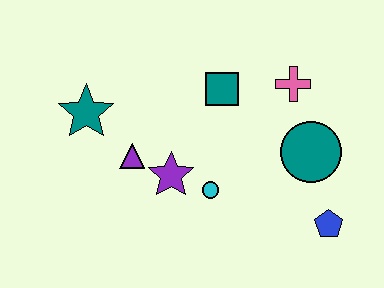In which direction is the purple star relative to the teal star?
The purple star is to the right of the teal star.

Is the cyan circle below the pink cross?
Yes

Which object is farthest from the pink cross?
The teal star is farthest from the pink cross.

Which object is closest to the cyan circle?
The purple star is closest to the cyan circle.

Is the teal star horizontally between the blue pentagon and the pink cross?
No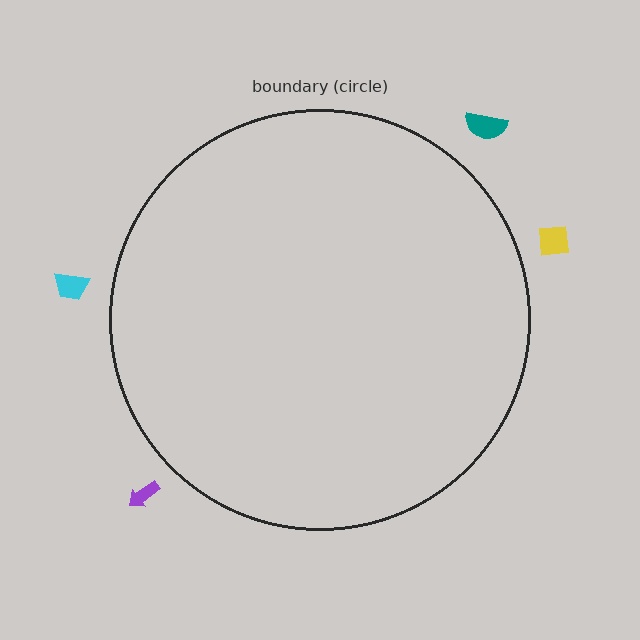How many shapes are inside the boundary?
0 inside, 4 outside.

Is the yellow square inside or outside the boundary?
Outside.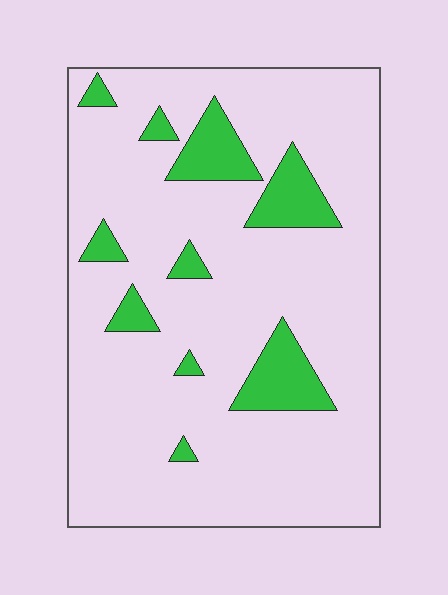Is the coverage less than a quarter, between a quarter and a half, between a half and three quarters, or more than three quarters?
Less than a quarter.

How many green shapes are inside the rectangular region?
10.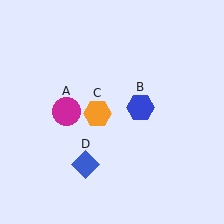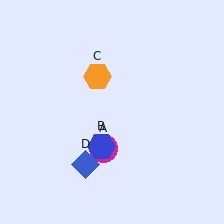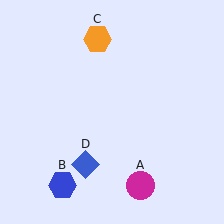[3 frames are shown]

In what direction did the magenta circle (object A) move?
The magenta circle (object A) moved down and to the right.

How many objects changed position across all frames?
3 objects changed position: magenta circle (object A), blue hexagon (object B), orange hexagon (object C).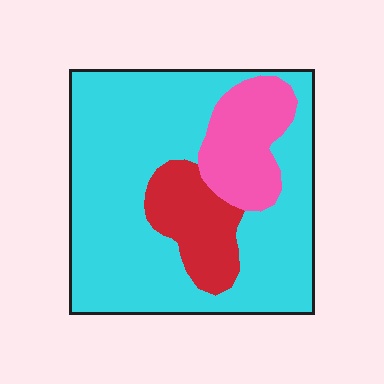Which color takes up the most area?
Cyan, at roughly 70%.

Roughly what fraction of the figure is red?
Red takes up about one eighth (1/8) of the figure.